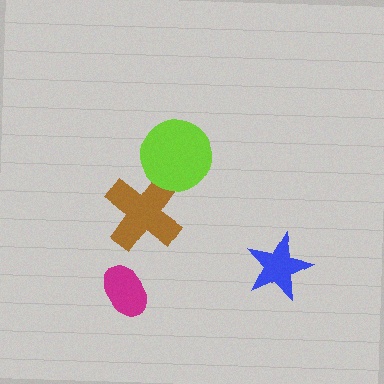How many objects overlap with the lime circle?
1 object overlaps with the lime circle.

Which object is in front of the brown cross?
The lime circle is in front of the brown cross.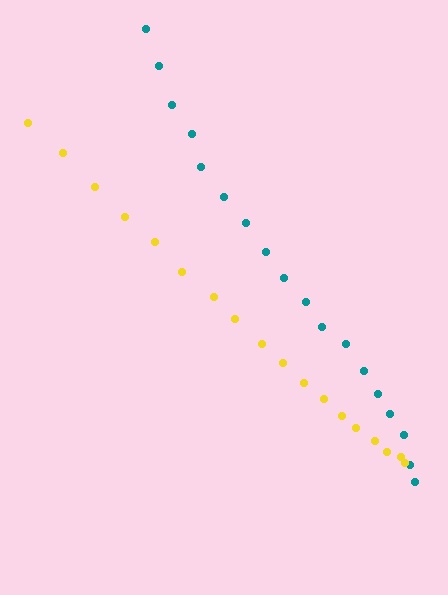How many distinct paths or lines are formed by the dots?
There are 2 distinct paths.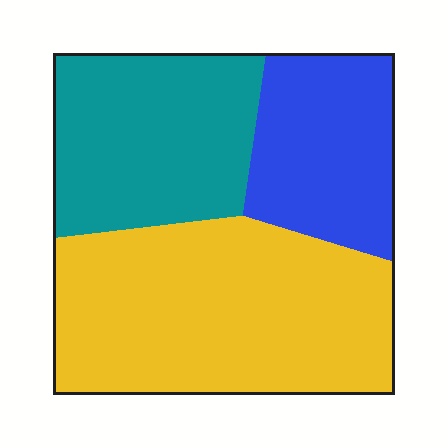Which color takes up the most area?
Yellow, at roughly 50%.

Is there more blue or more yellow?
Yellow.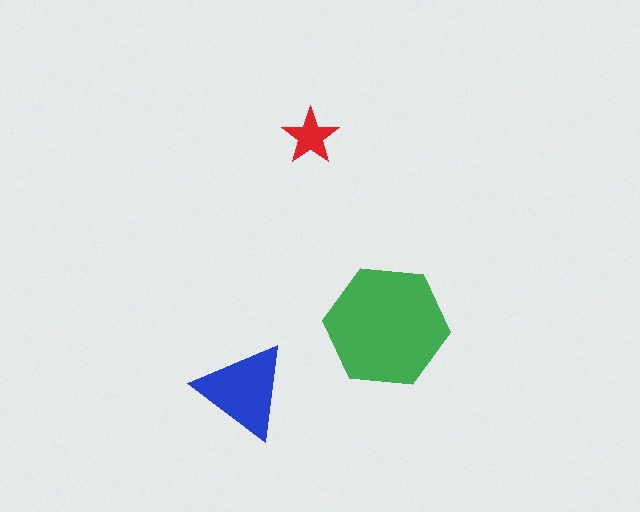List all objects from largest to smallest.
The green hexagon, the blue triangle, the red star.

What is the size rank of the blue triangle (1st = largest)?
2nd.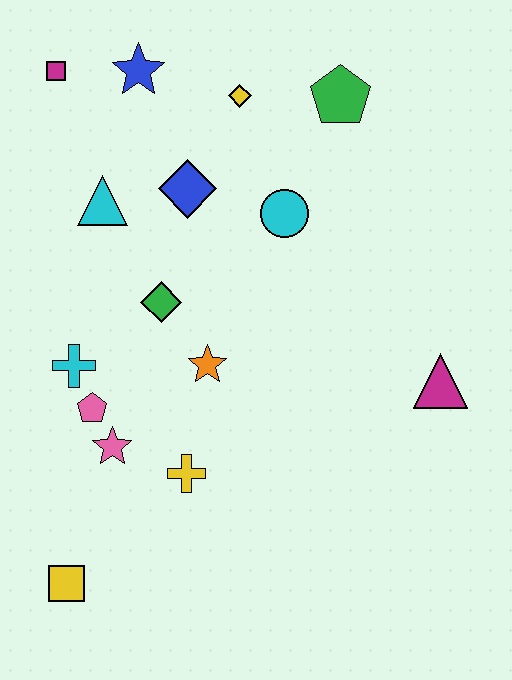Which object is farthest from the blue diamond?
The yellow square is farthest from the blue diamond.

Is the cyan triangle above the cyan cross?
Yes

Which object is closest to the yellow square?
The pink star is closest to the yellow square.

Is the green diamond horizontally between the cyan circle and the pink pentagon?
Yes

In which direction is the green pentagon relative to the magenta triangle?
The green pentagon is above the magenta triangle.